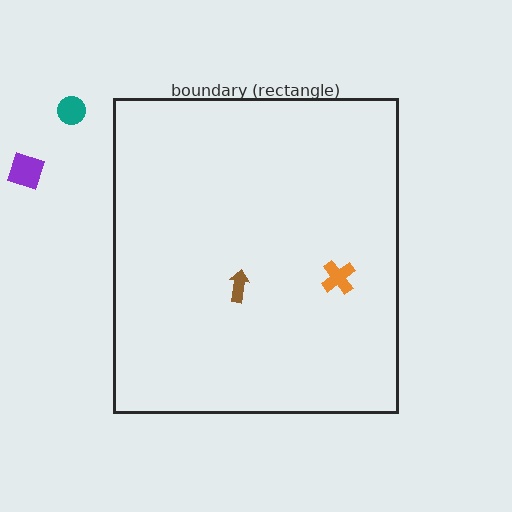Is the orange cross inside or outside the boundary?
Inside.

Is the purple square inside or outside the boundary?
Outside.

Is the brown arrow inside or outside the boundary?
Inside.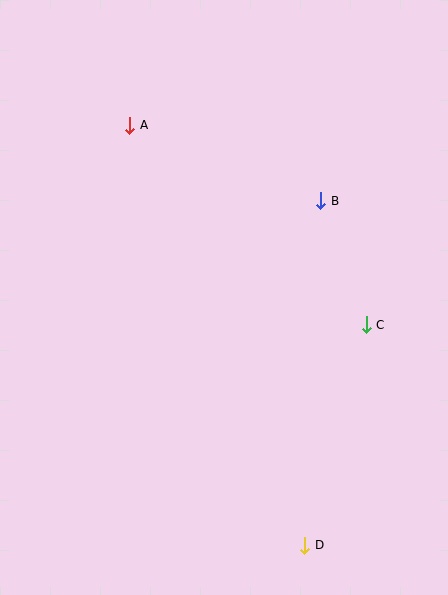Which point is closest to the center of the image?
Point B at (321, 201) is closest to the center.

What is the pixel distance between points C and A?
The distance between C and A is 309 pixels.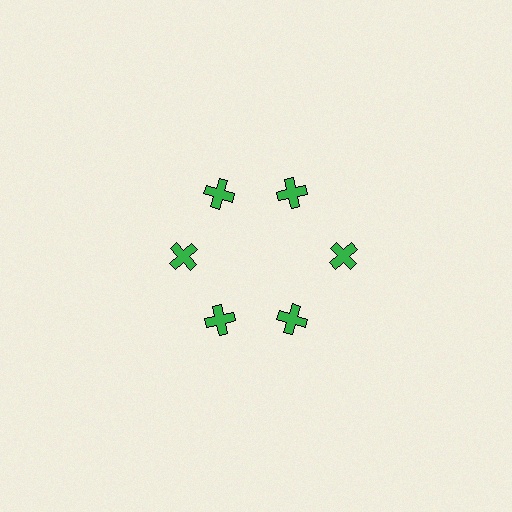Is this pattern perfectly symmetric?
No. The 6 green crosses are arranged in a ring, but one element near the 3 o'clock position is pushed outward from the center, breaking the 6-fold rotational symmetry.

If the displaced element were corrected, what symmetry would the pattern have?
It would have 6-fold rotational symmetry — the pattern would map onto itself every 60 degrees.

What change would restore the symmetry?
The symmetry would be restored by moving it inward, back onto the ring so that all 6 crosses sit at equal angles and equal distance from the center.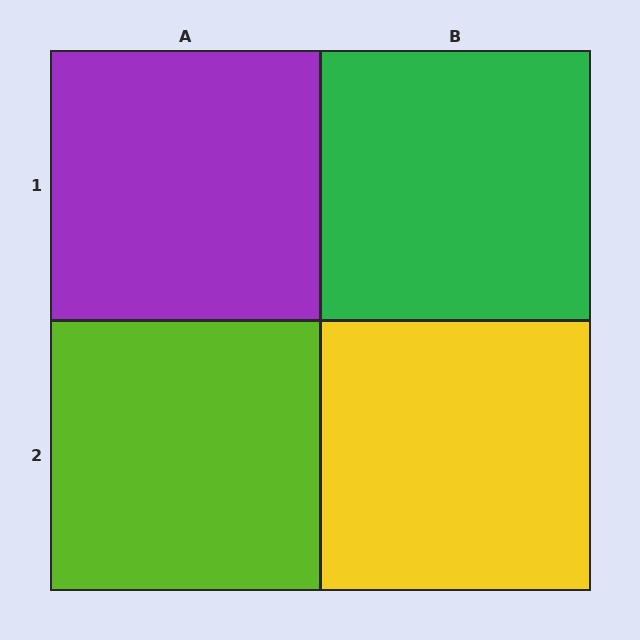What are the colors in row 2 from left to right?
Lime, yellow.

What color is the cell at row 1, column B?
Green.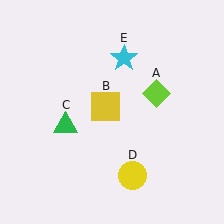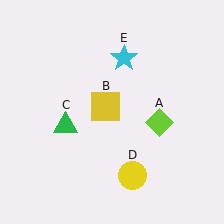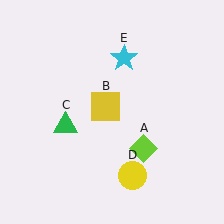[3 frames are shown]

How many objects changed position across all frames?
1 object changed position: lime diamond (object A).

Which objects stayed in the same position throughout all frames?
Yellow square (object B) and green triangle (object C) and yellow circle (object D) and cyan star (object E) remained stationary.